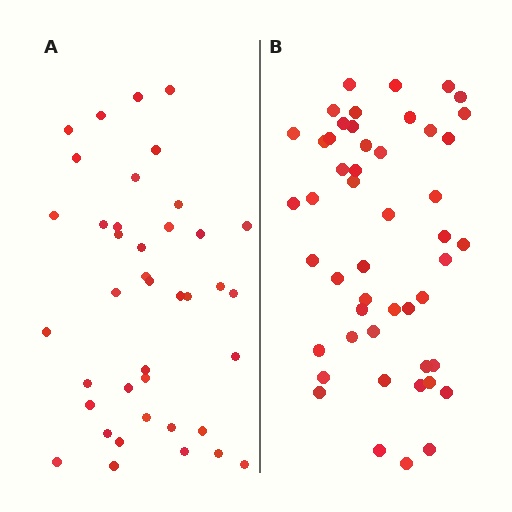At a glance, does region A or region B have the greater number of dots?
Region B (the right region) has more dots.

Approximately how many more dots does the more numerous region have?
Region B has roughly 8 or so more dots than region A.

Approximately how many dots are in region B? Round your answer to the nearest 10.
About 50 dots. (The exact count is 49, which rounds to 50.)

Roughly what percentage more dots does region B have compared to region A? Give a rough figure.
About 20% more.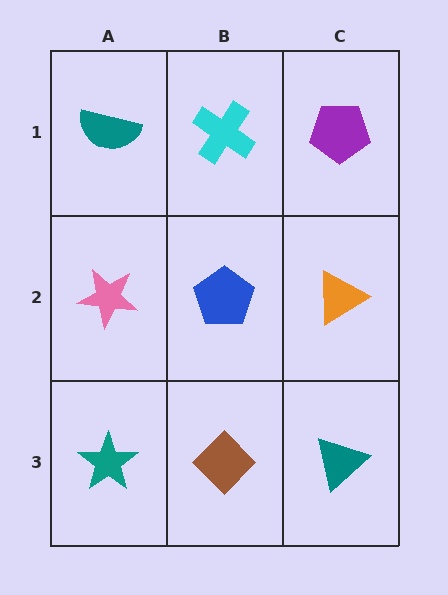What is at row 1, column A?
A teal semicircle.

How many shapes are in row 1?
3 shapes.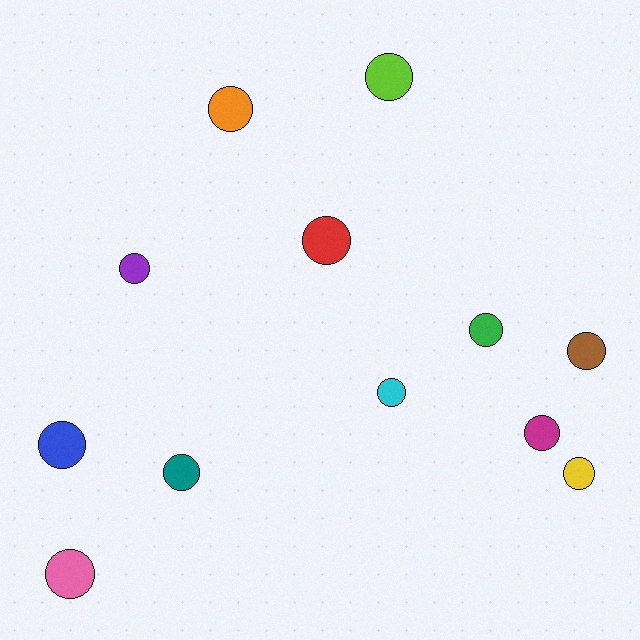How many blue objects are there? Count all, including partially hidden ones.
There is 1 blue object.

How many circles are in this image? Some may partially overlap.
There are 12 circles.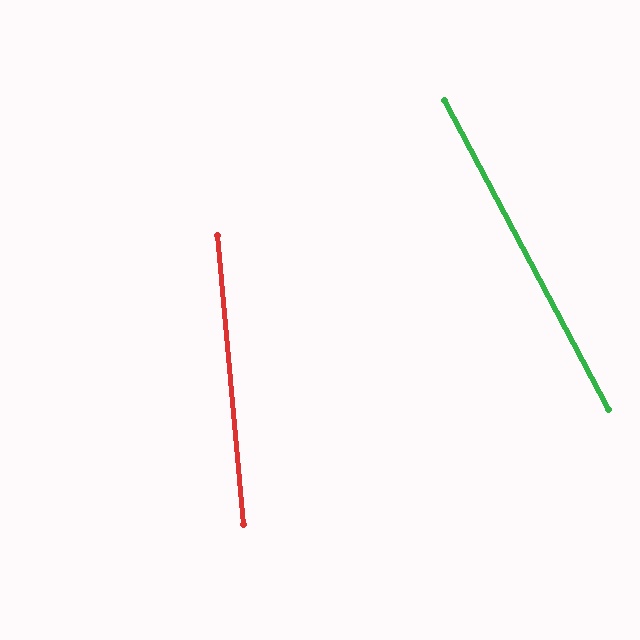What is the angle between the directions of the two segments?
Approximately 23 degrees.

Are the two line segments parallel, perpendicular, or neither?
Neither parallel nor perpendicular — they differ by about 23°.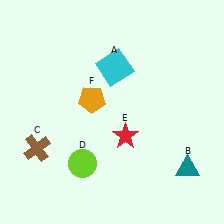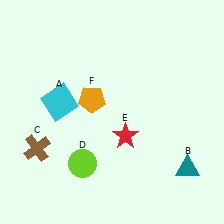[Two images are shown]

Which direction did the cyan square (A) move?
The cyan square (A) moved left.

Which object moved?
The cyan square (A) moved left.